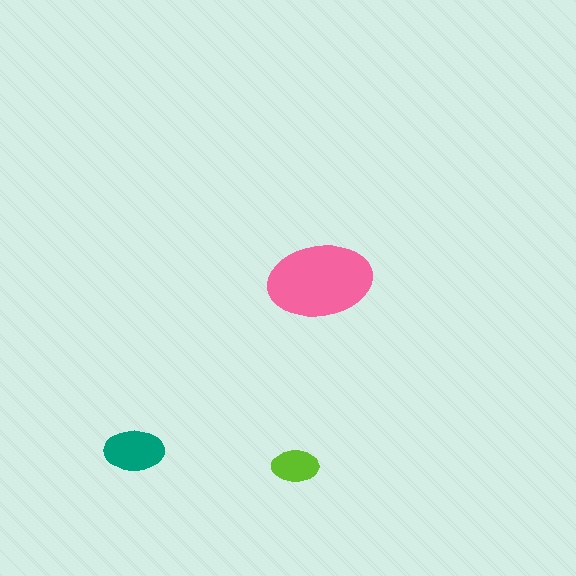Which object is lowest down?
The lime ellipse is bottommost.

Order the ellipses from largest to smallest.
the pink one, the teal one, the lime one.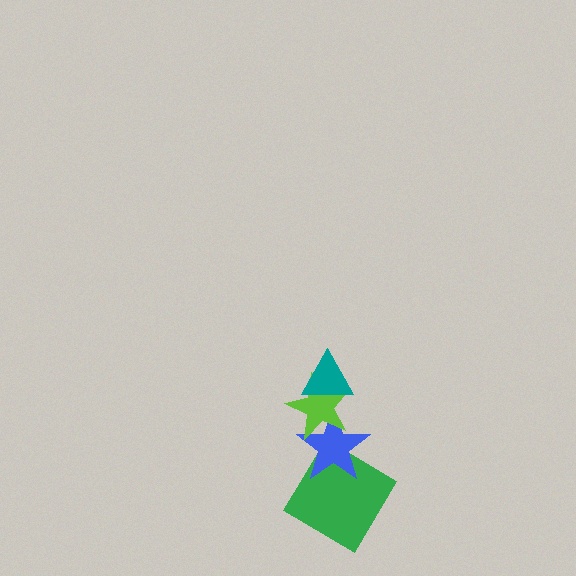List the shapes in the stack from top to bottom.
From top to bottom: the teal triangle, the lime star, the blue star, the green diamond.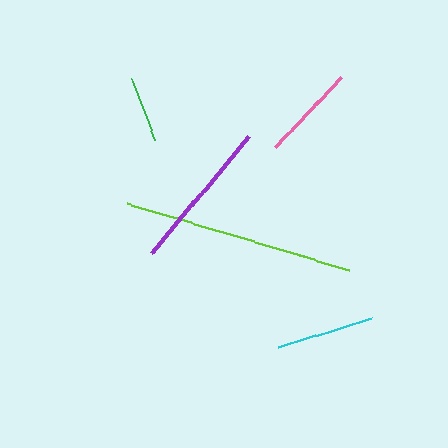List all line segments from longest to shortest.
From longest to shortest: lime, purple, cyan, pink, green.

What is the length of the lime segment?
The lime segment is approximately 231 pixels long.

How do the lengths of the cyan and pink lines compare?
The cyan and pink lines are approximately the same length.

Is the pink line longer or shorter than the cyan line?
The cyan line is longer than the pink line.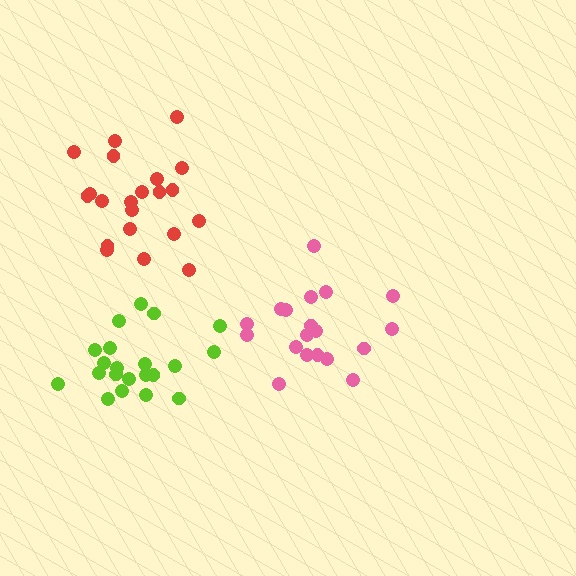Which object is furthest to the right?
The pink cluster is rightmost.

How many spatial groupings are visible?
There are 3 spatial groupings.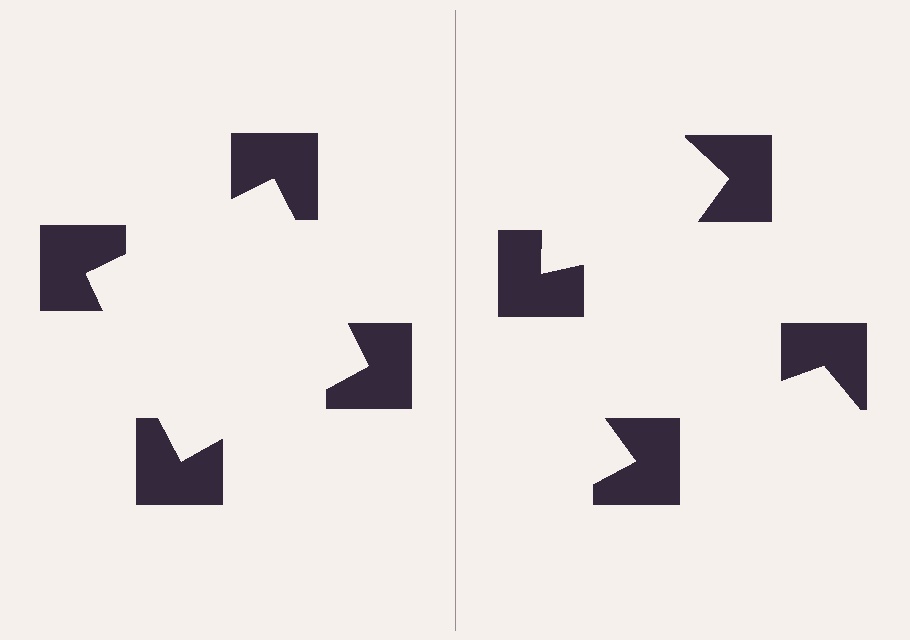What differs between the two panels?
The notched squares are positioned identically on both sides; only the wedge orientations differ. On the left they align to a square; on the right they are misaligned.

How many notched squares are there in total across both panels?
8 — 4 on each side.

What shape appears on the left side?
An illusory square.